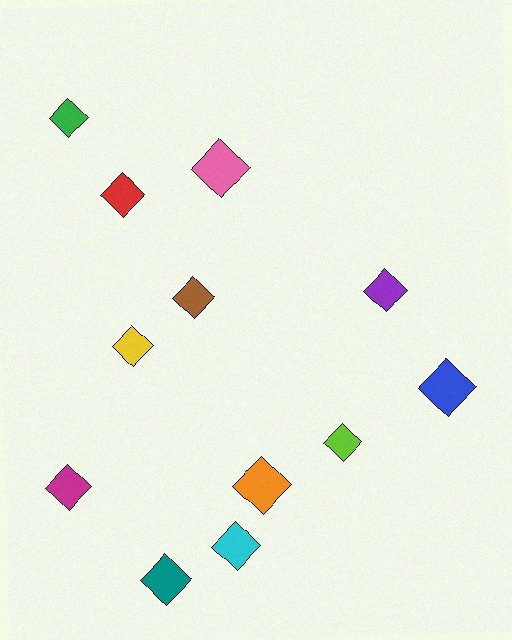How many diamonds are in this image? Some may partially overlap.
There are 12 diamonds.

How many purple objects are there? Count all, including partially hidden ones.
There is 1 purple object.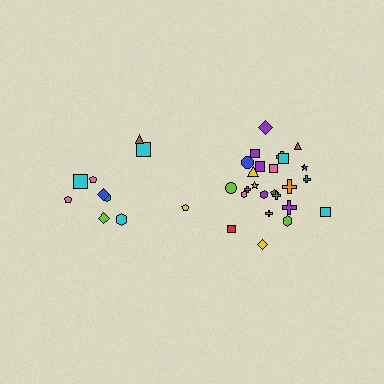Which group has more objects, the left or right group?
The right group.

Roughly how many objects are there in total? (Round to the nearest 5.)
Roughly 35 objects in total.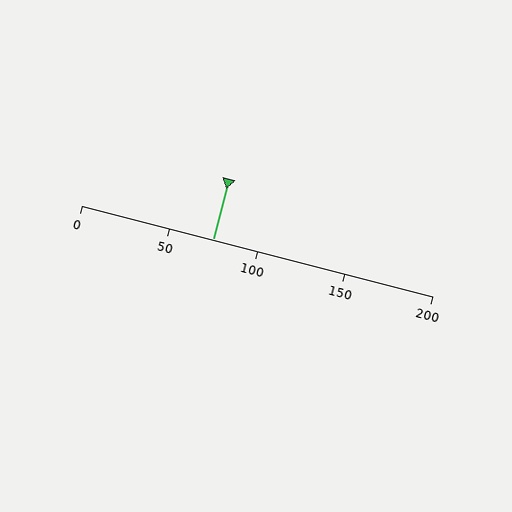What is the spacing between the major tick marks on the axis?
The major ticks are spaced 50 apart.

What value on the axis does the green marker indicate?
The marker indicates approximately 75.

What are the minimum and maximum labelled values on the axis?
The axis runs from 0 to 200.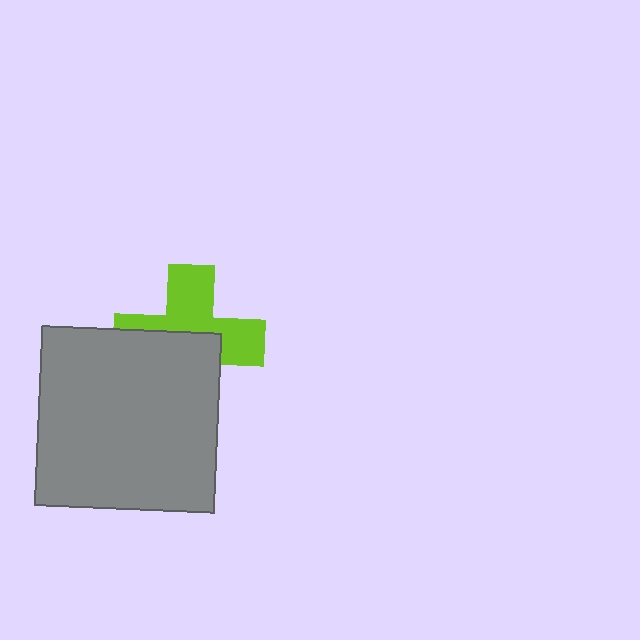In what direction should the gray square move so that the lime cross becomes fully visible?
The gray square should move down. That is the shortest direction to clear the overlap and leave the lime cross fully visible.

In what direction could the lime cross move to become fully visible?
The lime cross could move up. That would shift it out from behind the gray square entirely.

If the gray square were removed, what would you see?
You would see the complete lime cross.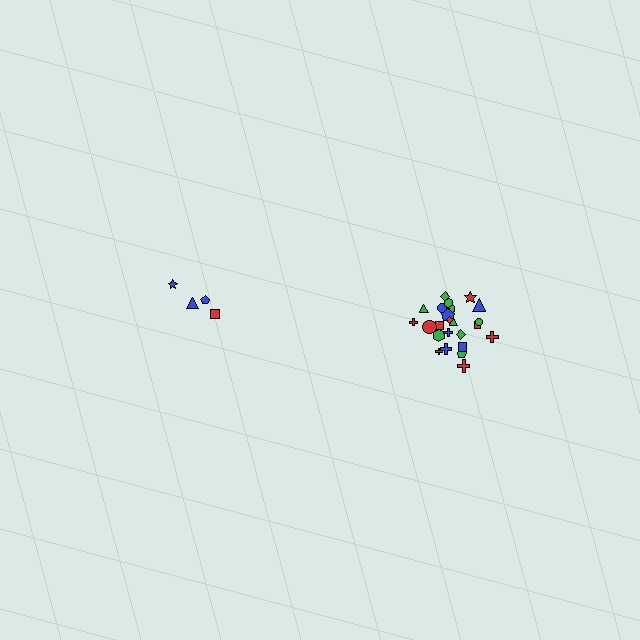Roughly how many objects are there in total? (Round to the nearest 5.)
Roughly 30 objects in total.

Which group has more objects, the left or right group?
The right group.